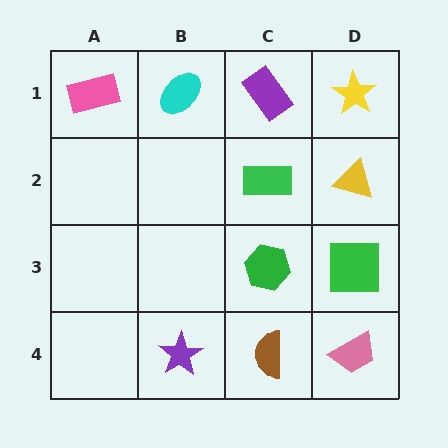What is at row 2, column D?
A yellow triangle.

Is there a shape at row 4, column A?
No, that cell is empty.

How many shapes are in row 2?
2 shapes.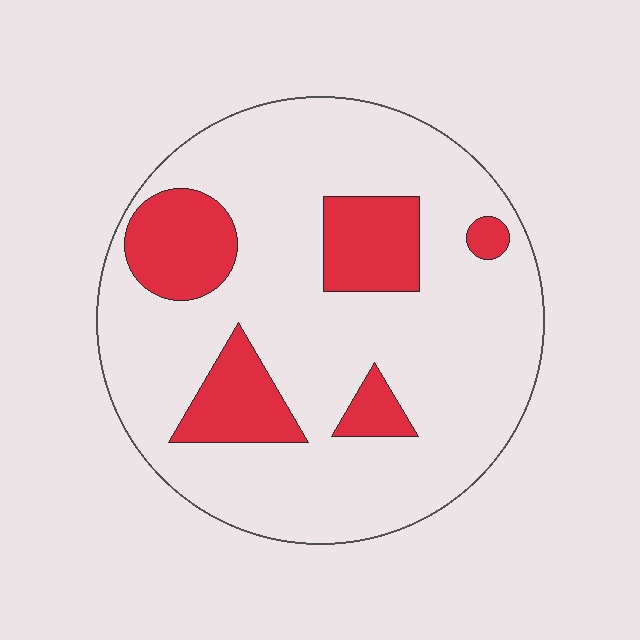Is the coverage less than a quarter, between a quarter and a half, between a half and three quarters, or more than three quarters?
Less than a quarter.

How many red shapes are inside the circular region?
5.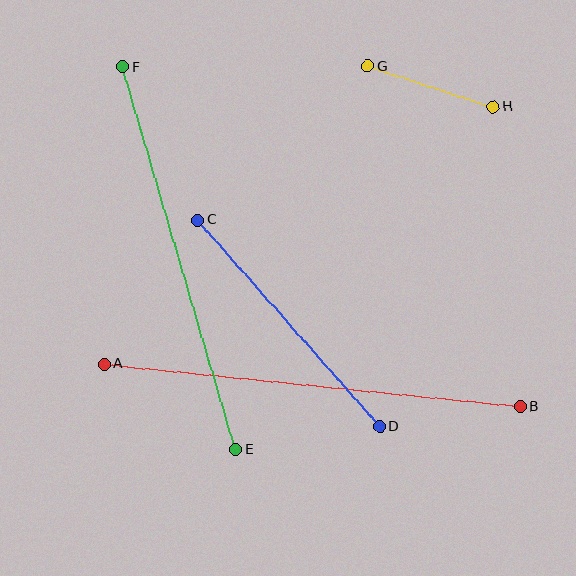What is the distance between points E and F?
The distance is approximately 399 pixels.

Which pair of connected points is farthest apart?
Points A and B are farthest apart.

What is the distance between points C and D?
The distance is approximately 275 pixels.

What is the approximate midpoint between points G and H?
The midpoint is at approximately (430, 86) pixels.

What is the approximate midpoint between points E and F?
The midpoint is at approximately (179, 258) pixels.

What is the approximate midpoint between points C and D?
The midpoint is at approximately (289, 323) pixels.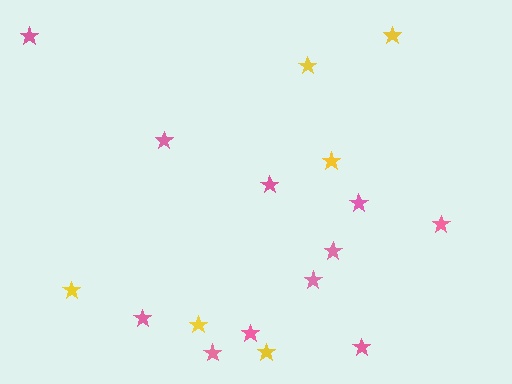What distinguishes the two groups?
There are 2 groups: one group of yellow stars (6) and one group of pink stars (11).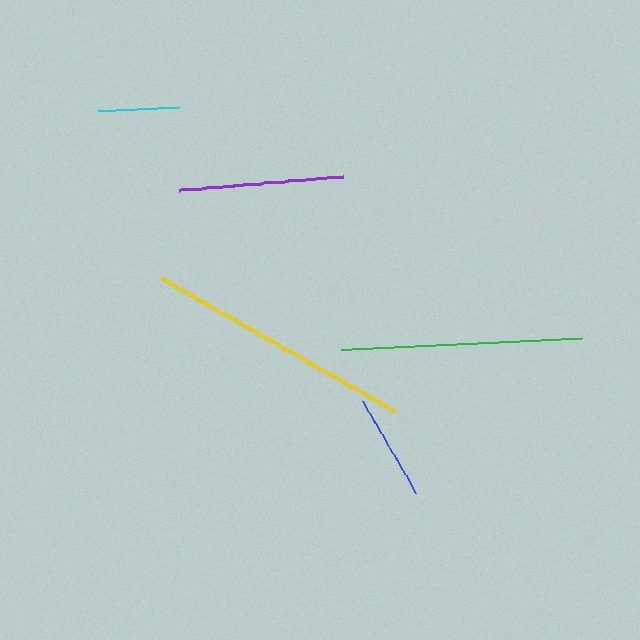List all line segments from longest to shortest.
From longest to shortest: yellow, green, purple, blue, cyan.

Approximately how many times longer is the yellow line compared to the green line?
The yellow line is approximately 1.1 times the length of the green line.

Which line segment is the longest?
The yellow line is the longest at approximately 268 pixels.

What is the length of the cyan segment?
The cyan segment is approximately 81 pixels long.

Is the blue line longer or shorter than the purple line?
The purple line is longer than the blue line.